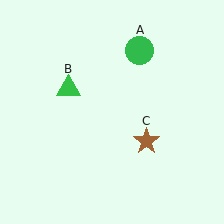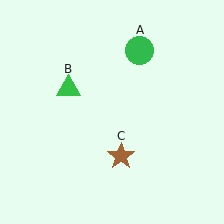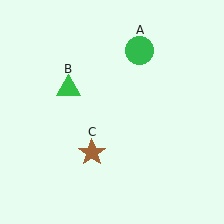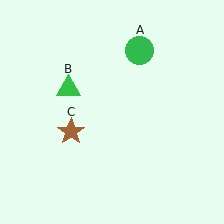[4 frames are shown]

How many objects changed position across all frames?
1 object changed position: brown star (object C).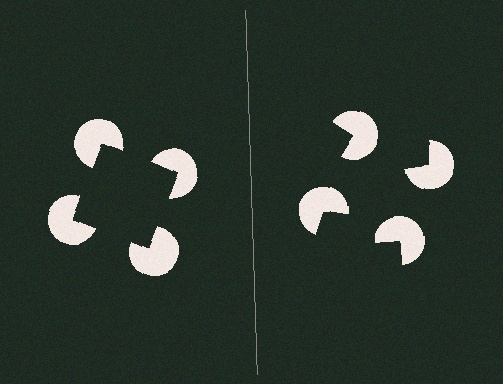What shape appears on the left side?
An illusory square.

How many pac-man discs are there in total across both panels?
8 — 4 on each side.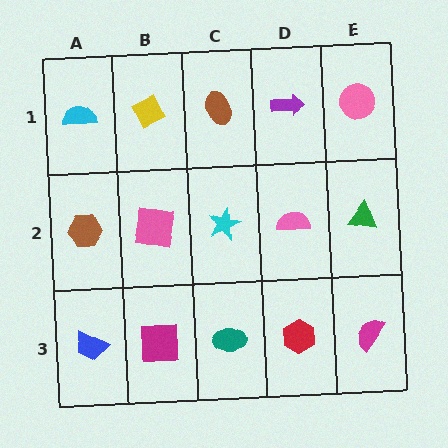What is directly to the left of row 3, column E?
A red hexagon.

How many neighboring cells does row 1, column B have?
3.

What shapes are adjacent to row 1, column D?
A pink semicircle (row 2, column D), a brown ellipse (row 1, column C), a pink circle (row 1, column E).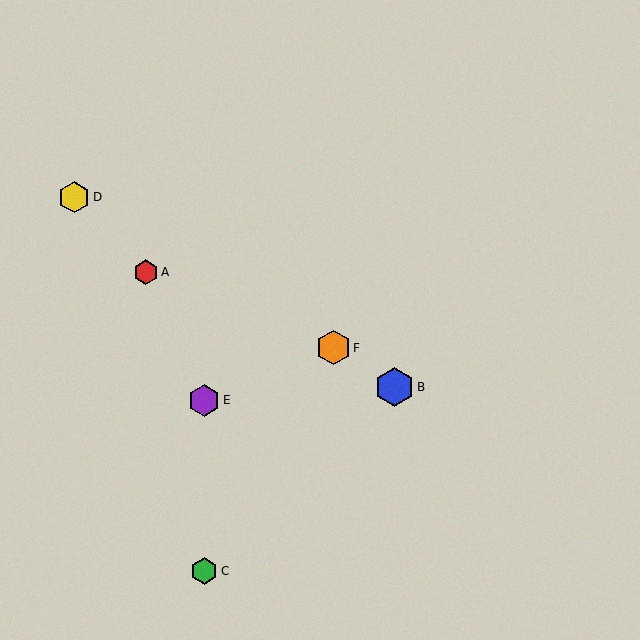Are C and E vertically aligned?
Yes, both are at x≈204.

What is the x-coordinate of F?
Object F is at x≈333.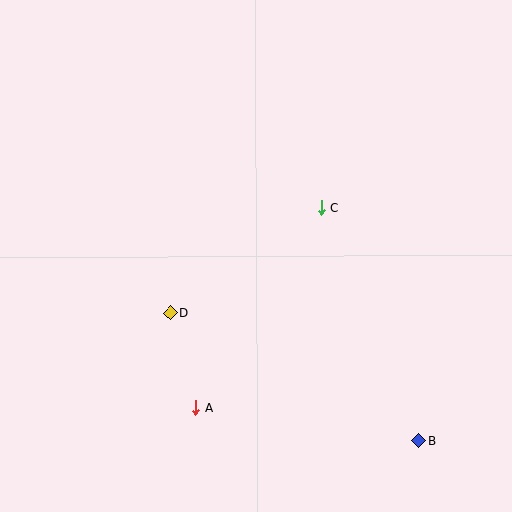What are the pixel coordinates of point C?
Point C is at (321, 207).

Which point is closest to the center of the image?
Point C at (321, 207) is closest to the center.